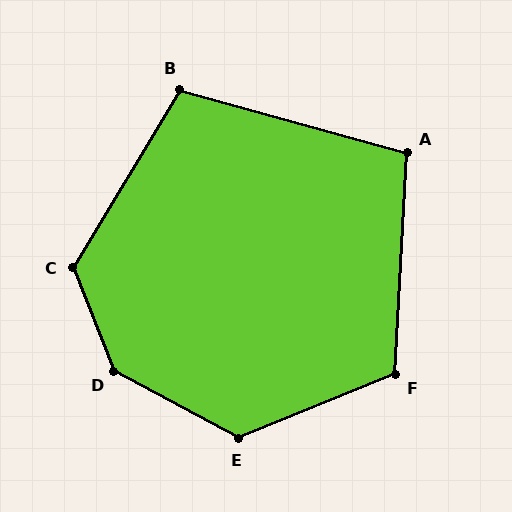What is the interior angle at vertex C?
Approximately 128 degrees (obtuse).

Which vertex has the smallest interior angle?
A, at approximately 102 degrees.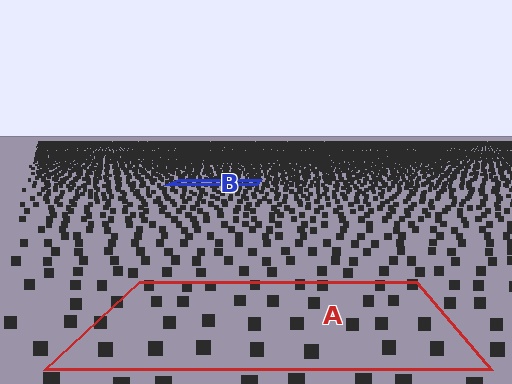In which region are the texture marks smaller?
The texture marks are smaller in region B, because it is farther away.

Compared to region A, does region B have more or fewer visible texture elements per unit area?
Region B has more texture elements per unit area — they are packed more densely because it is farther away.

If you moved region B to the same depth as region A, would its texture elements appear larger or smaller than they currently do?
They would appear larger. At a closer depth, the same texture elements are projected at a bigger on-screen size.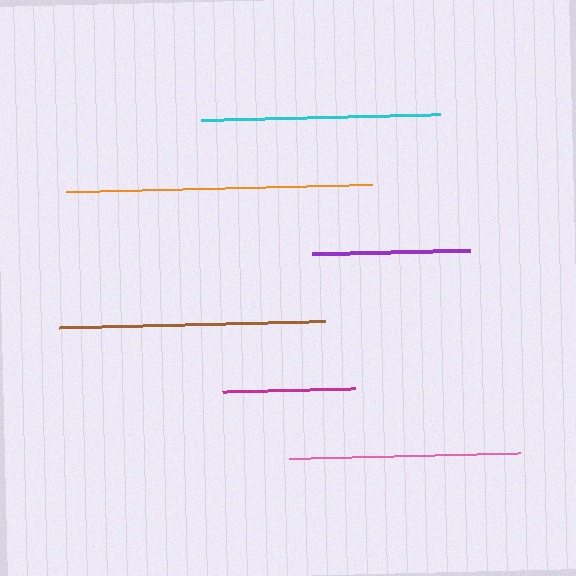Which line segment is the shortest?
The magenta line is the shortest at approximately 133 pixels.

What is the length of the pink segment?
The pink segment is approximately 231 pixels long.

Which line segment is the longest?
The orange line is the longest at approximately 306 pixels.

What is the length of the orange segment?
The orange segment is approximately 306 pixels long.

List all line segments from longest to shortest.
From longest to shortest: orange, brown, cyan, pink, purple, magenta.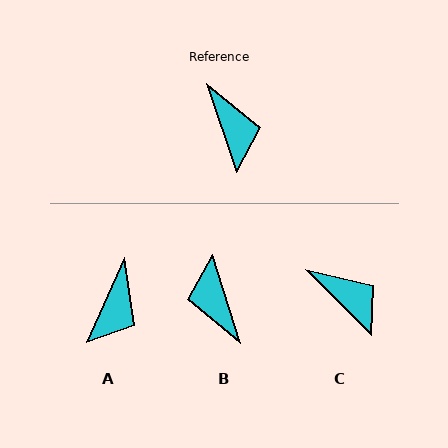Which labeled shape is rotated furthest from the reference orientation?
B, about 179 degrees away.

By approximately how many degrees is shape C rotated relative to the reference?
Approximately 26 degrees counter-clockwise.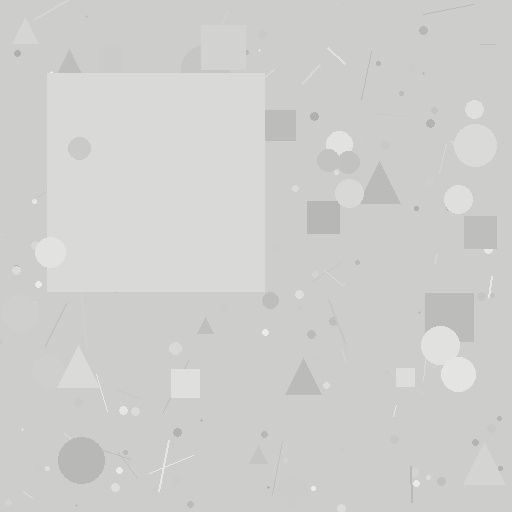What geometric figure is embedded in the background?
A square is embedded in the background.